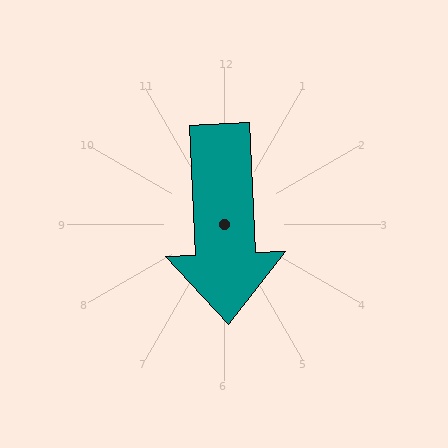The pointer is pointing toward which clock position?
Roughly 6 o'clock.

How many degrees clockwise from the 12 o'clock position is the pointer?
Approximately 178 degrees.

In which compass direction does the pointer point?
South.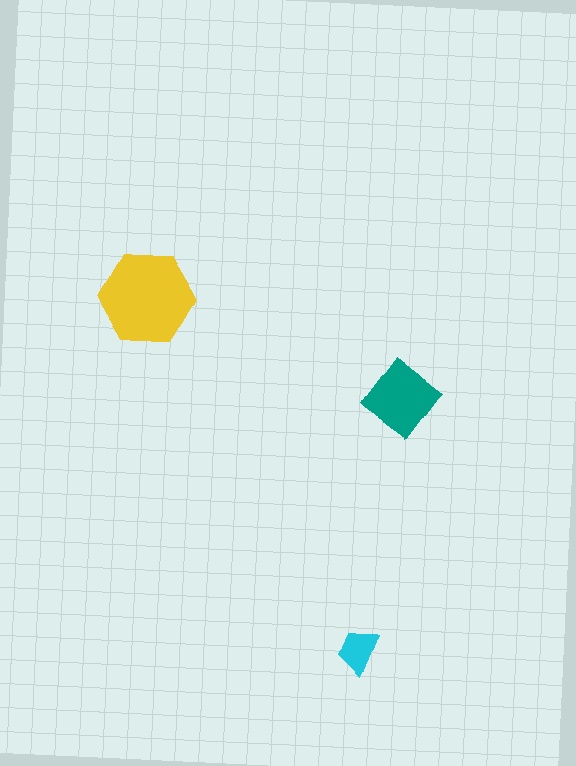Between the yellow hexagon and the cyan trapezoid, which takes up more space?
The yellow hexagon.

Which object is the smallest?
The cyan trapezoid.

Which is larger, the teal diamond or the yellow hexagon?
The yellow hexagon.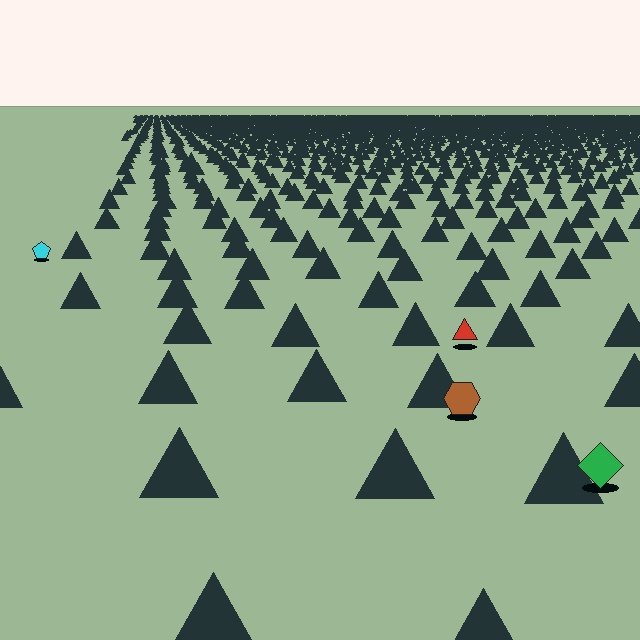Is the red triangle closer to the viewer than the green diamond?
No. The green diamond is closer — you can tell from the texture gradient: the ground texture is coarser near it.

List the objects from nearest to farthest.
From nearest to farthest: the green diamond, the brown hexagon, the red triangle, the cyan pentagon.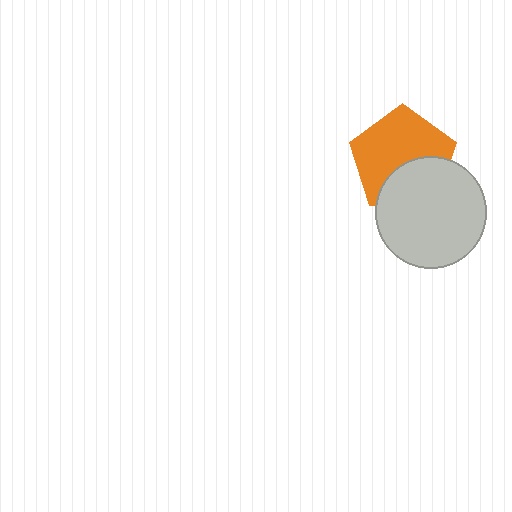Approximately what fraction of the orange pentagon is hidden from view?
Roughly 36% of the orange pentagon is hidden behind the light gray circle.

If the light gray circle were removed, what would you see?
You would see the complete orange pentagon.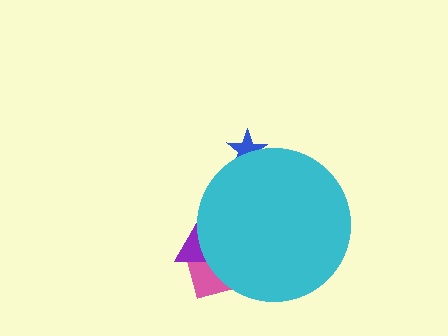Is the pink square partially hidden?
Yes, the pink square is partially hidden behind the cyan circle.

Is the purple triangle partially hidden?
Yes, the purple triangle is partially hidden behind the cyan circle.